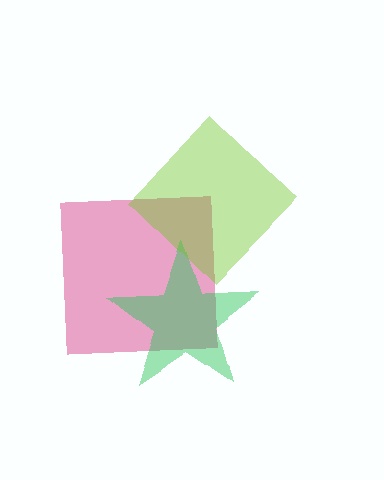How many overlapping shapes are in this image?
There are 3 overlapping shapes in the image.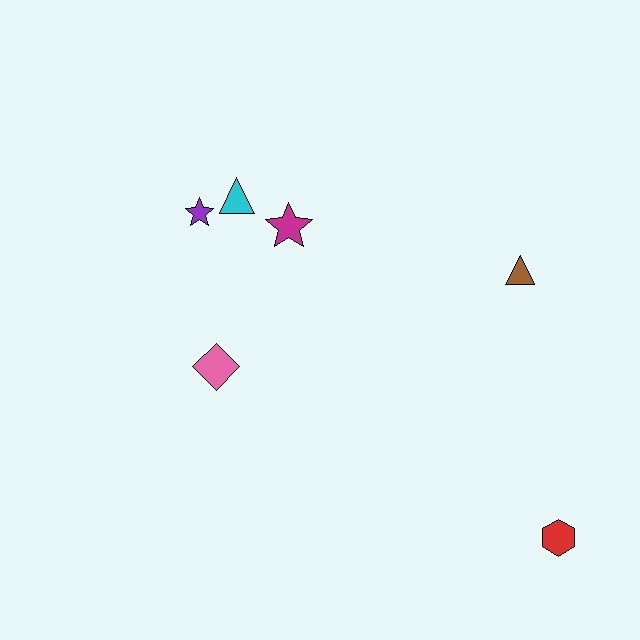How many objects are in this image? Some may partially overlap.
There are 6 objects.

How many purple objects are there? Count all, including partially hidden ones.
There is 1 purple object.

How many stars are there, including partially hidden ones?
There are 2 stars.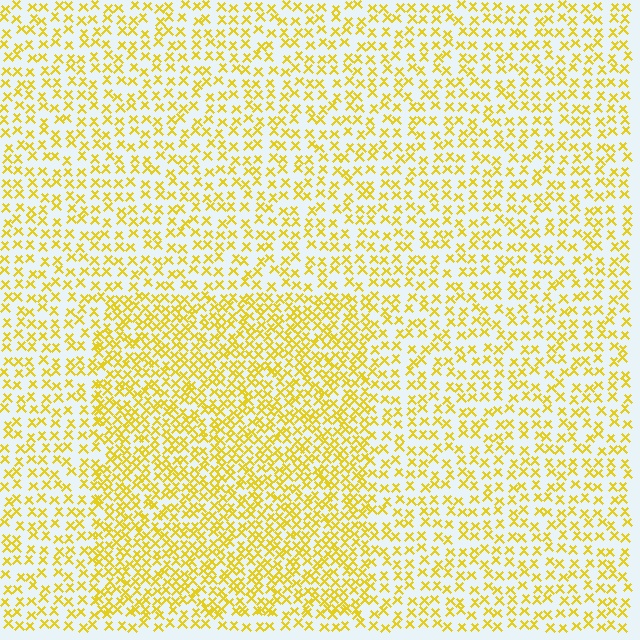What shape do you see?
I see a rectangle.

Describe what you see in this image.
The image contains small yellow elements arranged at two different densities. A rectangle-shaped region is visible where the elements are more densely packed than the surrounding area.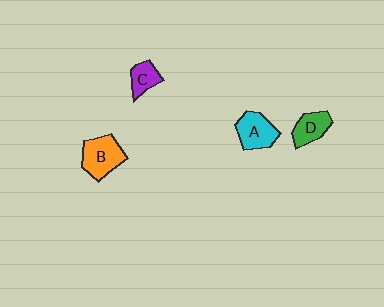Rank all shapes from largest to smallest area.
From largest to smallest: B (orange), A (cyan), D (green), C (purple).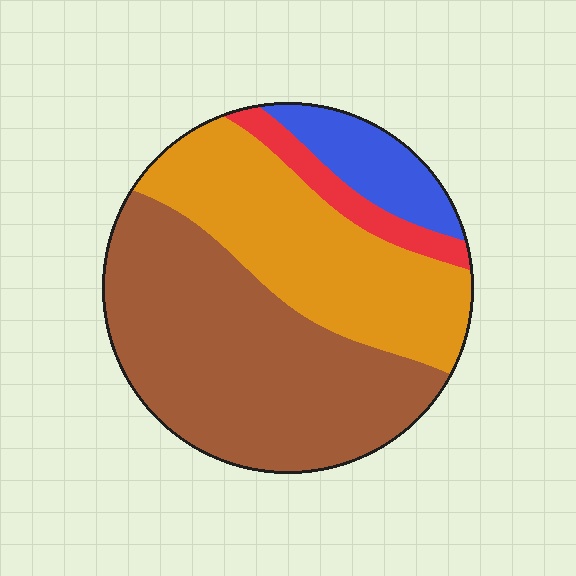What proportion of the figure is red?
Red takes up about one tenth (1/10) of the figure.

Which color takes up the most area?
Brown, at roughly 50%.